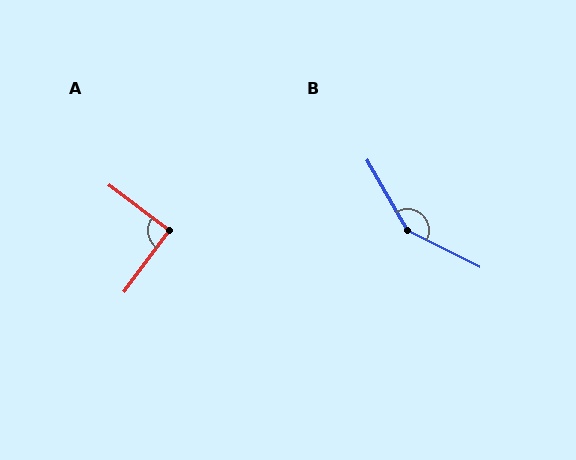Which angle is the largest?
B, at approximately 147 degrees.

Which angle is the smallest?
A, at approximately 90 degrees.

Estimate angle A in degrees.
Approximately 90 degrees.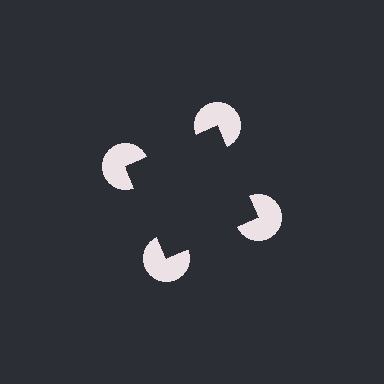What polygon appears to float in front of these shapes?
An illusory square — its edges are inferred from the aligned wedge cuts in the pac-man discs, not physically drawn.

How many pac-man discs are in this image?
There are 4 — one at each vertex of the illusory square.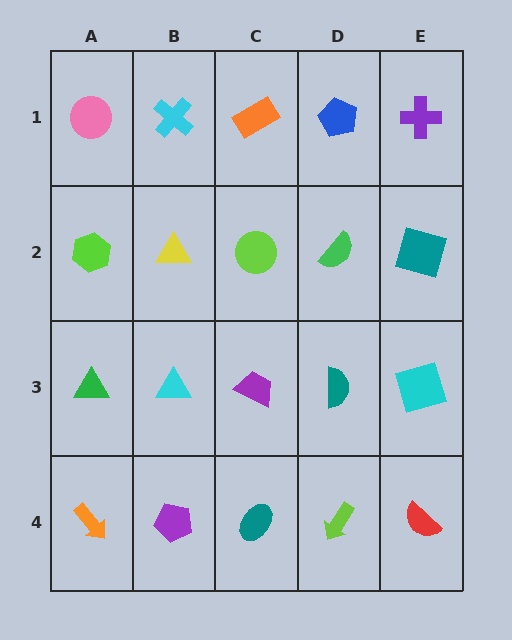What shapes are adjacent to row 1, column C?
A lime circle (row 2, column C), a cyan cross (row 1, column B), a blue pentagon (row 1, column D).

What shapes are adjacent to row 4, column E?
A cyan square (row 3, column E), a lime arrow (row 4, column D).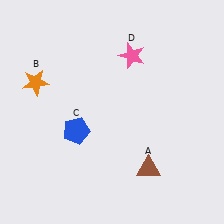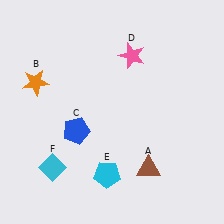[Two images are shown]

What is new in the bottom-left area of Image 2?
A cyan diamond (F) was added in the bottom-left area of Image 2.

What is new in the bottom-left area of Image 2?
A cyan pentagon (E) was added in the bottom-left area of Image 2.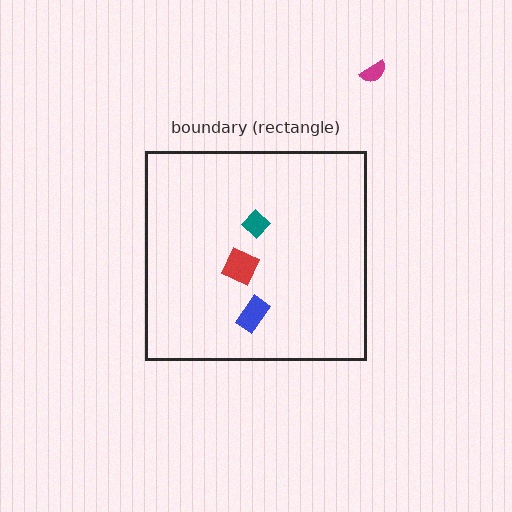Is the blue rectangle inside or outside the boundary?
Inside.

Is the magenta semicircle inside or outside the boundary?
Outside.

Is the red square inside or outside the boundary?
Inside.